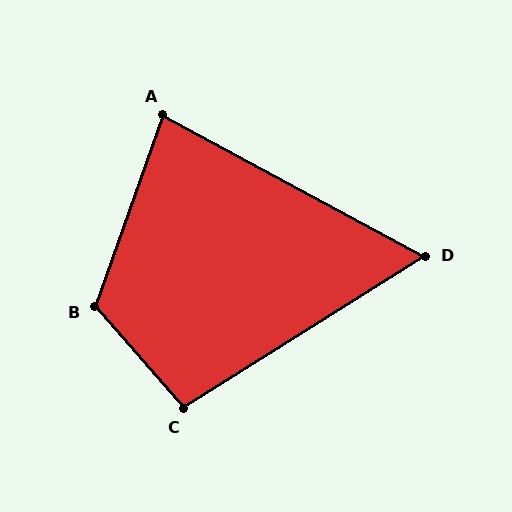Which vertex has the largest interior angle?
B, at approximately 119 degrees.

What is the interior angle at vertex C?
Approximately 99 degrees (obtuse).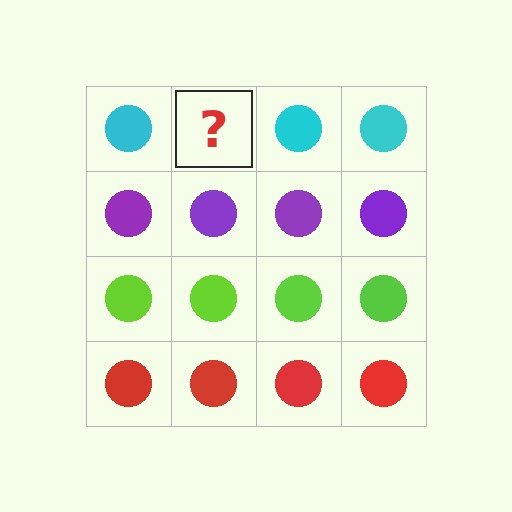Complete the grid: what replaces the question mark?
The question mark should be replaced with a cyan circle.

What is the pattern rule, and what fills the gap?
The rule is that each row has a consistent color. The gap should be filled with a cyan circle.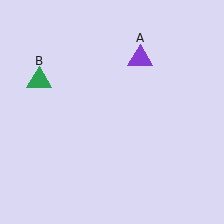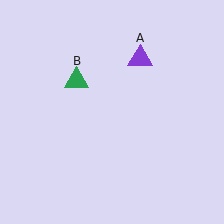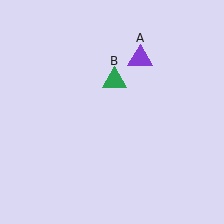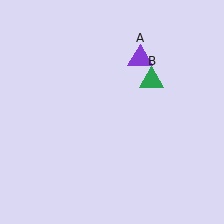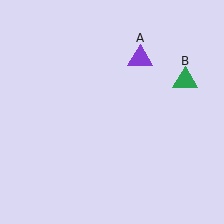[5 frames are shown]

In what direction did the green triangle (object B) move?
The green triangle (object B) moved right.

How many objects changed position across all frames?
1 object changed position: green triangle (object B).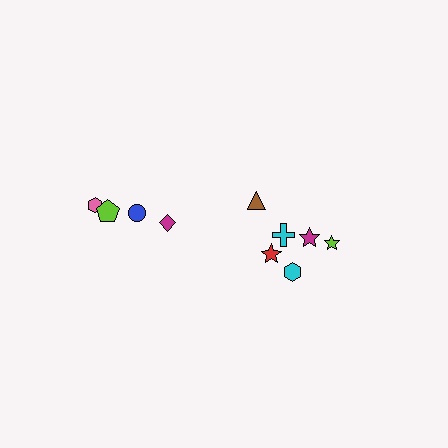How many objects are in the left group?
There are 4 objects.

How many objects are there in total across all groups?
There are 10 objects.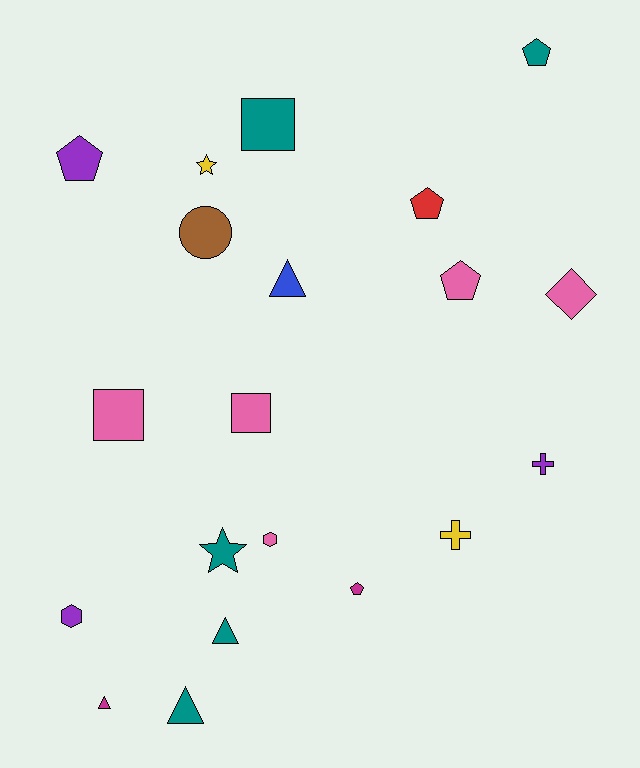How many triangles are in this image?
There are 4 triangles.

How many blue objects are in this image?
There is 1 blue object.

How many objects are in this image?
There are 20 objects.